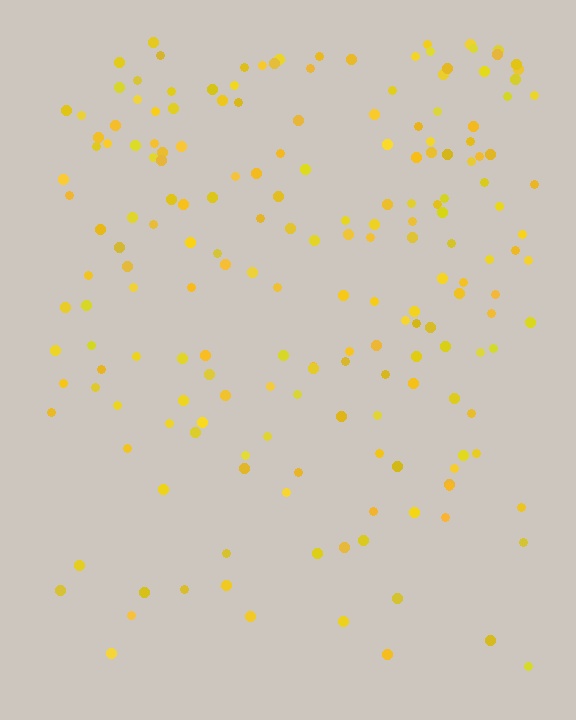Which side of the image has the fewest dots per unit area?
The bottom.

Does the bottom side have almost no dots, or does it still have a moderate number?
Still a moderate number, just noticeably fewer than the top.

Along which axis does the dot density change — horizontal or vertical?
Vertical.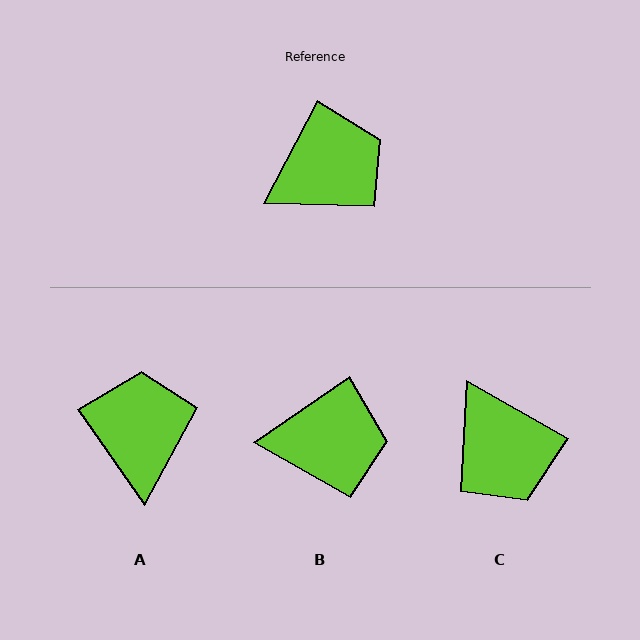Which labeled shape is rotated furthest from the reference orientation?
C, about 92 degrees away.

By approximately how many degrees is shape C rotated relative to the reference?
Approximately 92 degrees clockwise.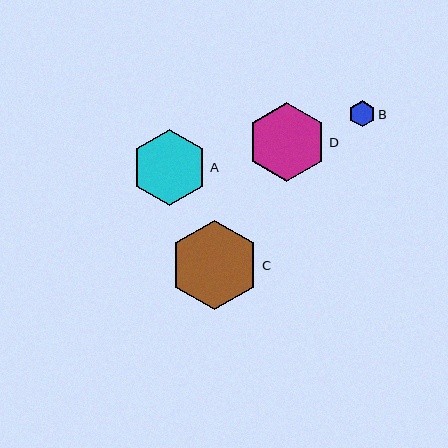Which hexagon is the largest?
Hexagon C is the largest with a size of approximately 89 pixels.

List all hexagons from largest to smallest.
From largest to smallest: C, D, A, B.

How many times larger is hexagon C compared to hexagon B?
Hexagon C is approximately 3.4 times the size of hexagon B.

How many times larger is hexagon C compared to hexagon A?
Hexagon C is approximately 1.2 times the size of hexagon A.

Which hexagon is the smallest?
Hexagon B is the smallest with a size of approximately 26 pixels.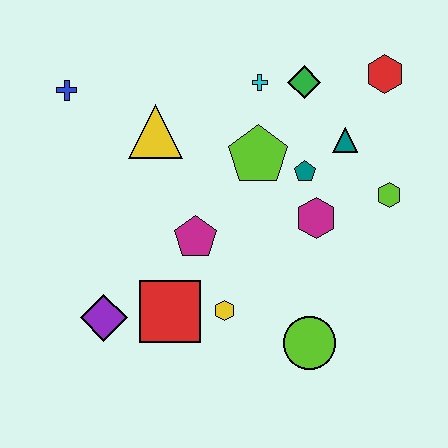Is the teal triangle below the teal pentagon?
No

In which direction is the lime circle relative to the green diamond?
The lime circle is below the green diamond.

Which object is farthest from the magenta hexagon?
The blue cross is farthest from the magenta hexagon.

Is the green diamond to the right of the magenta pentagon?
Yes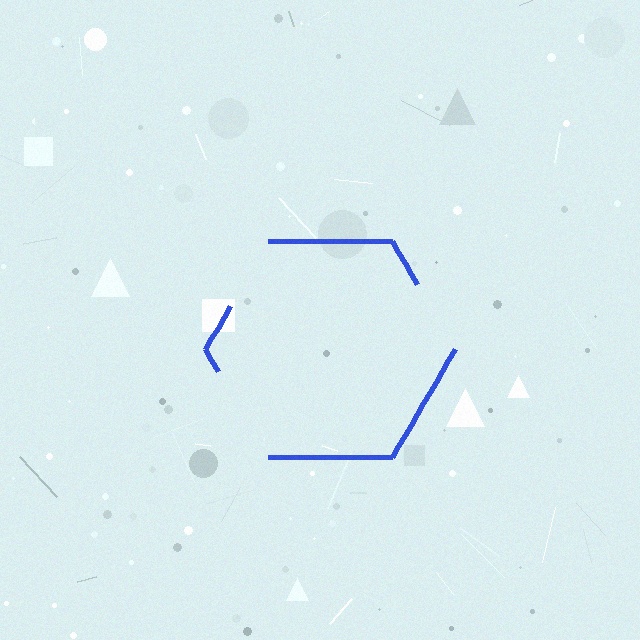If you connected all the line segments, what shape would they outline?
They would outline a hexagon.